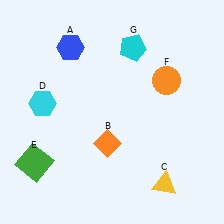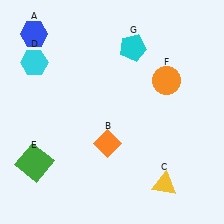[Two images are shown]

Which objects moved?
The objects that moved are: the blue hexagon (A), the cyan hexagon (D).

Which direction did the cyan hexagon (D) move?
The cyan hexagon (D) moved up.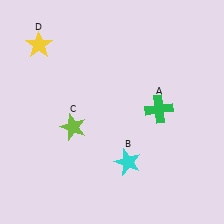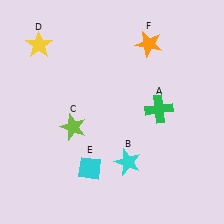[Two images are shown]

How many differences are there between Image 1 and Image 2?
There are 2 differences between the two images.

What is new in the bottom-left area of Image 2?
A cyan diamond (E) was added in the bottom-left area of Image 2.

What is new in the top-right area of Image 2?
An orange star (F) was added in the top-right area of Image 2.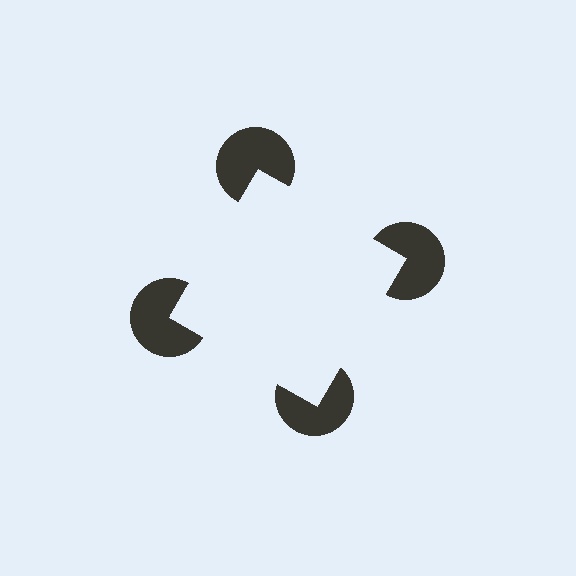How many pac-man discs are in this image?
There are 4 — one at each vertex of the illusory square.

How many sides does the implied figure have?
4 sides.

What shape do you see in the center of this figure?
An illusory square — its edges are inferred from the aligned wedge cuts in the pac-man discs, not physically drawn.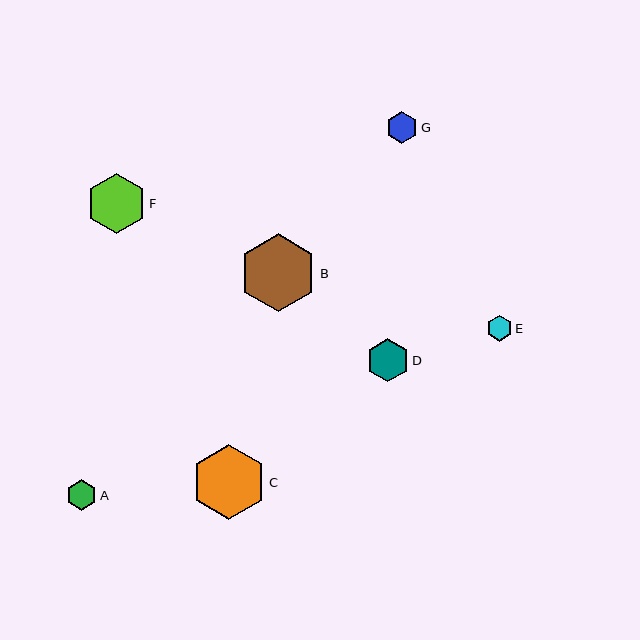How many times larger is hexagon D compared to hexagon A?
Hexagon D is approximately 1.4 times the size of hexagon A.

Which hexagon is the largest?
Hexagon B is the largest with a size of approximately 78 pixels.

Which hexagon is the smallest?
Hexagon E is the smallest with a size of approximately 26 pixels.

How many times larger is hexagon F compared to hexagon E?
Hexagon F is approximately 2.3 times the size of hexagon E.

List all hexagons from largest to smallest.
From largest to smallest: B, C, F, D, G, A, E.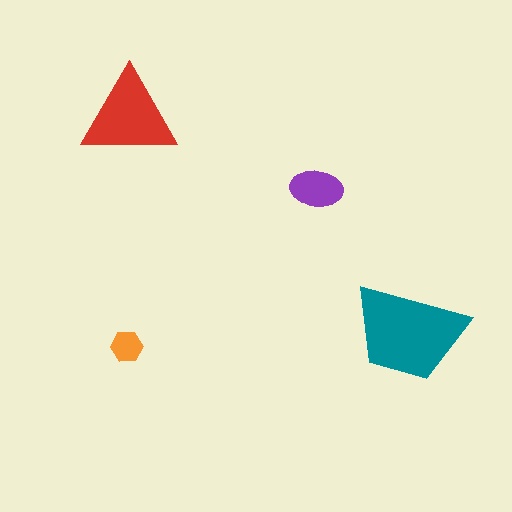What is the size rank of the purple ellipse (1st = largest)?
3rd.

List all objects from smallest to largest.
The orange hexagon, the purple ellipse, the red triangle, the teal trapezoid.